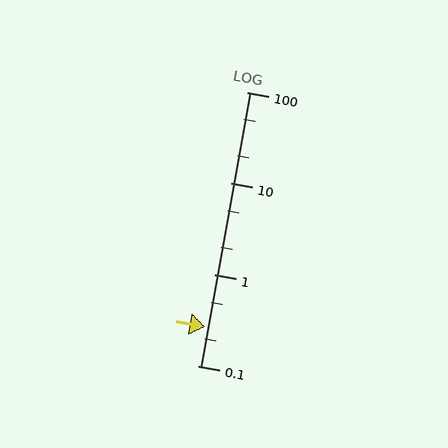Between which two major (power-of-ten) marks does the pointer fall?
The pointer is between 0.1 and 1.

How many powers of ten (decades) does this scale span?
The scale spans 3 decades, from 0.1 to 100.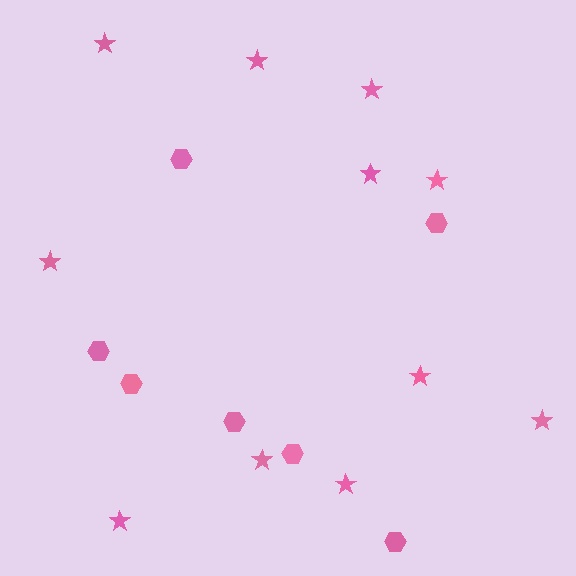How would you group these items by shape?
There are 2 groups: one group of stars (11) and one group of hexagons (7).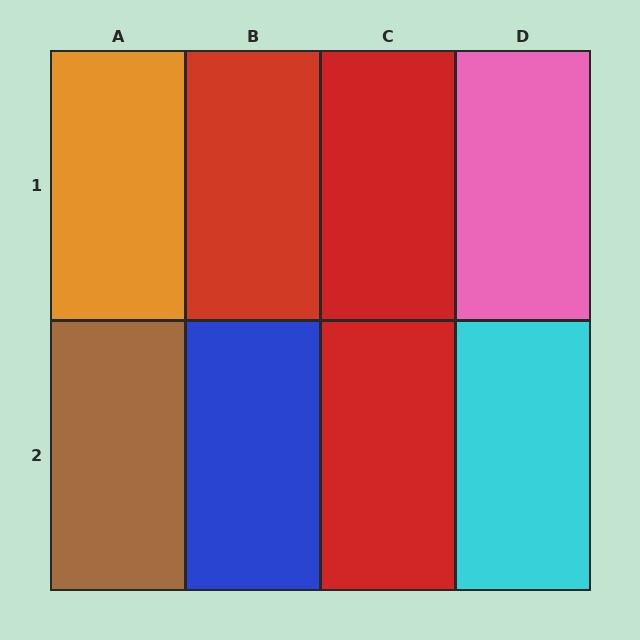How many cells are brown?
1 cell is brown.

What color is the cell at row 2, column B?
Blue.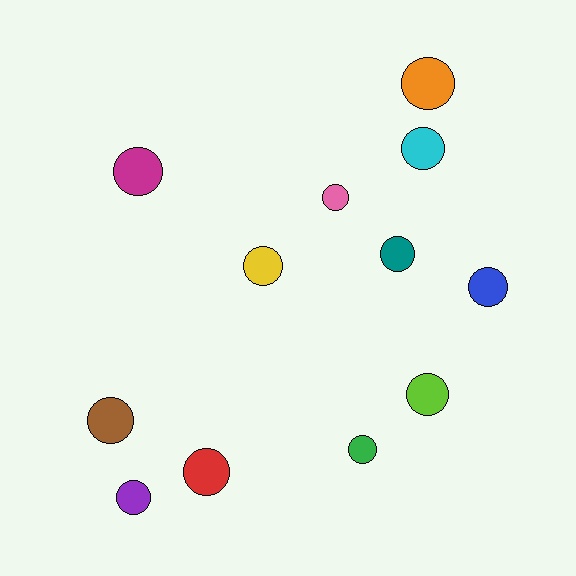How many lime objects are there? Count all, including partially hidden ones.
There is 1 lime object.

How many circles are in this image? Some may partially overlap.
There are 12 circles.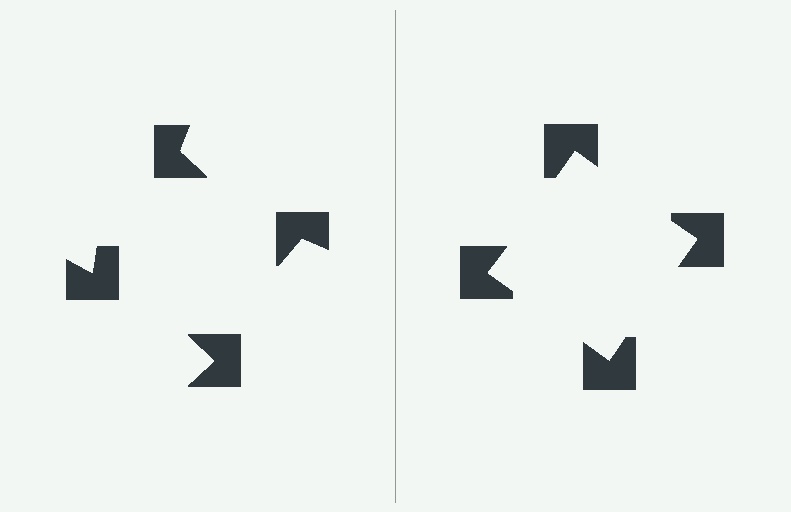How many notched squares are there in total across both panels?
8 — 4 on each side.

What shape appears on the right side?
An illusory square.